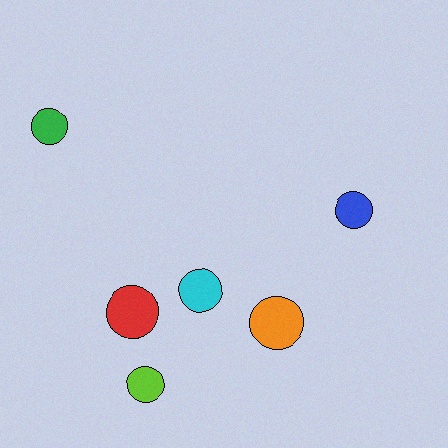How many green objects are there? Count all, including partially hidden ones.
There is 1 green object.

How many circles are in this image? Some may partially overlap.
There are 6 circles.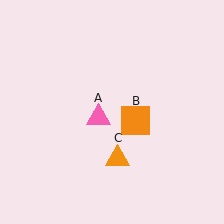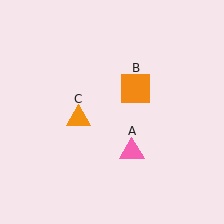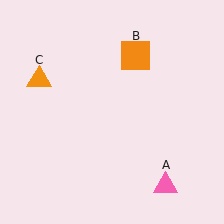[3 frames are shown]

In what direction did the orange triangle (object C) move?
The orange triangle (object C) moved up and to the left.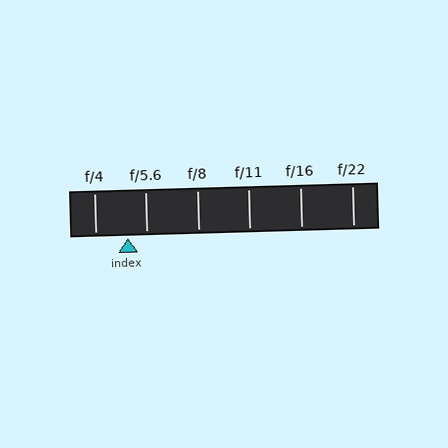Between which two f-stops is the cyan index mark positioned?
The index mark is between f/4 and f/5.6.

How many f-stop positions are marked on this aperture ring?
There are 6 f-stop positions marked.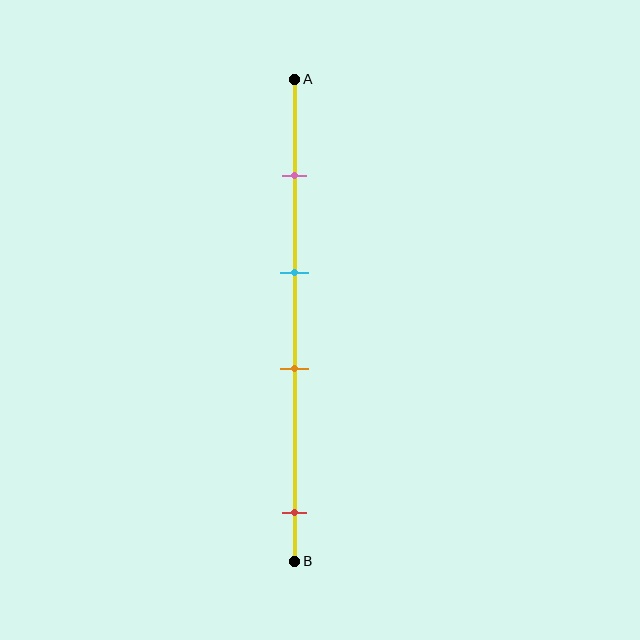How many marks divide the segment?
There are 4 marks dividing the segment.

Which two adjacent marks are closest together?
The cyan and orange marks are the closest adjacent pair.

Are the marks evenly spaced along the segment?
No, the marks are not evenly spaced.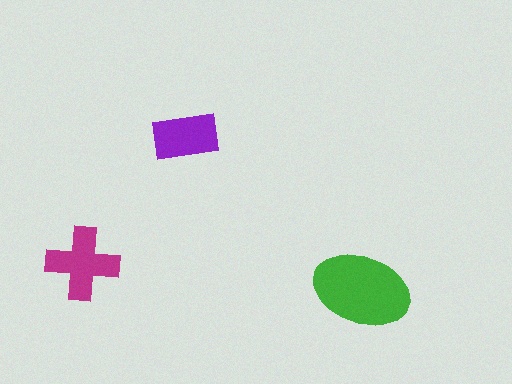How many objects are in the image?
There are 3 objects in the image.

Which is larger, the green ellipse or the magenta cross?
The green ellipse.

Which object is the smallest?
The purple rectangle.